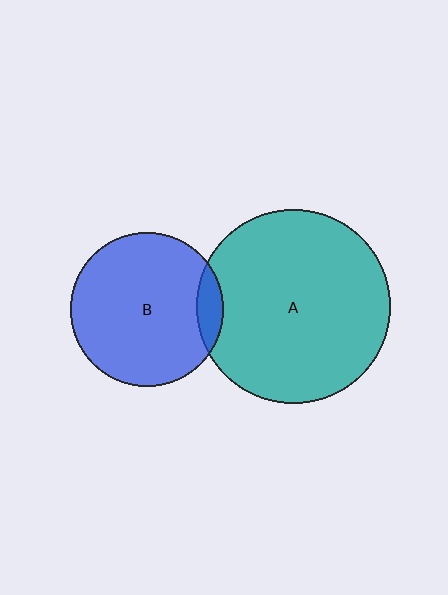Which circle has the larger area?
Circle A (teal).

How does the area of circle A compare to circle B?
Approximately 1.6 times.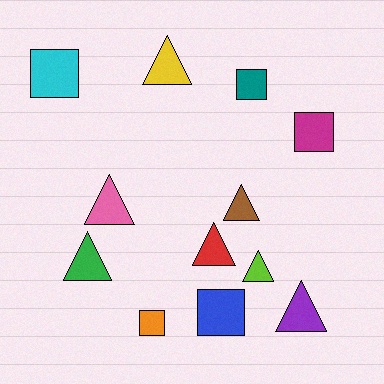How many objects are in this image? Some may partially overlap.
There are 12 objects.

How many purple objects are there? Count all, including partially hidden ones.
There is 1 purple object.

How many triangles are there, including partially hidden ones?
There are 7 triangles.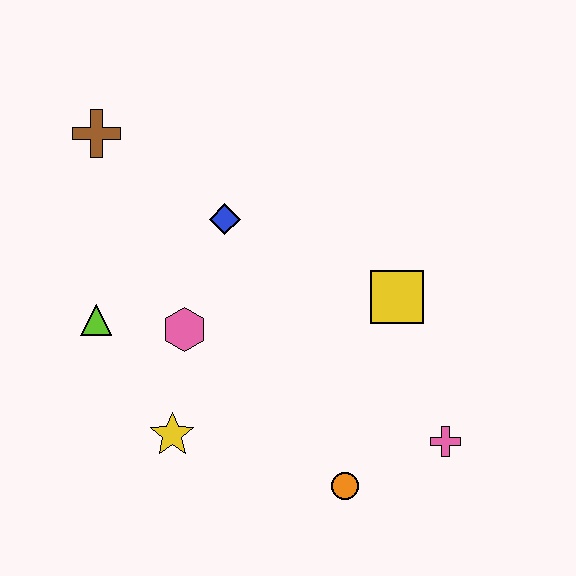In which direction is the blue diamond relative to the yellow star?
The blue diamond is above the yellow star.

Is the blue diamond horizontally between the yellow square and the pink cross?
No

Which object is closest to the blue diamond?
The pink hexagon is closest to the blue diamond.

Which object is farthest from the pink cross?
The brown cross is farthest from the pink cross.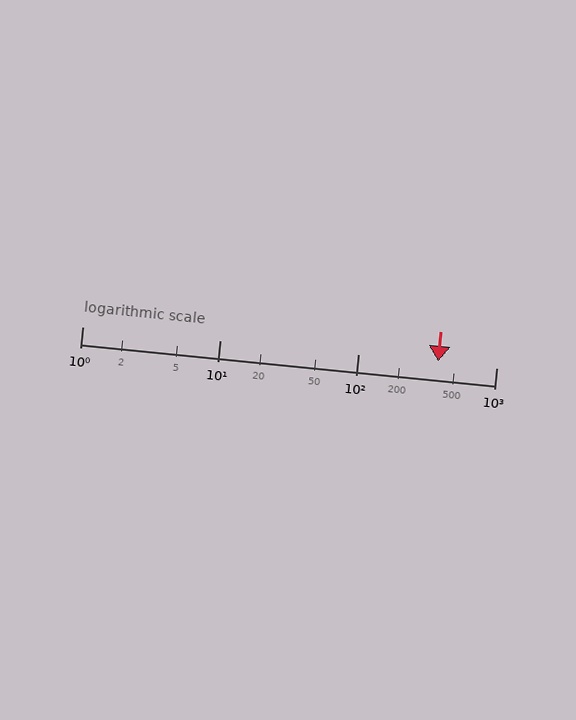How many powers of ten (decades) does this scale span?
The scale spans 3 decades, from 1 to 1000.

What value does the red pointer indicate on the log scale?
The pointer indicates approximately 380.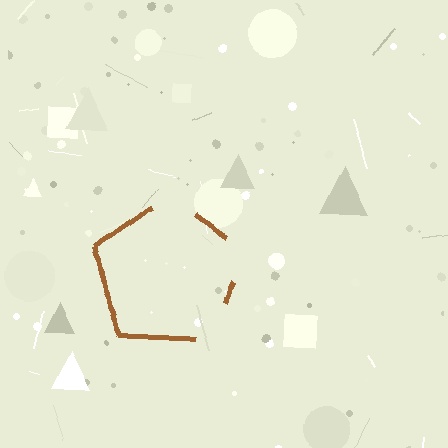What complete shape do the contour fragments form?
The contour fragments form a pentagon.